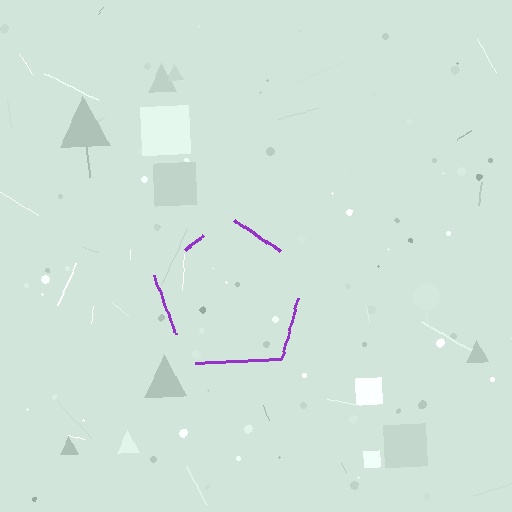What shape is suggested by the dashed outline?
The dashed outline suggests a pentagon.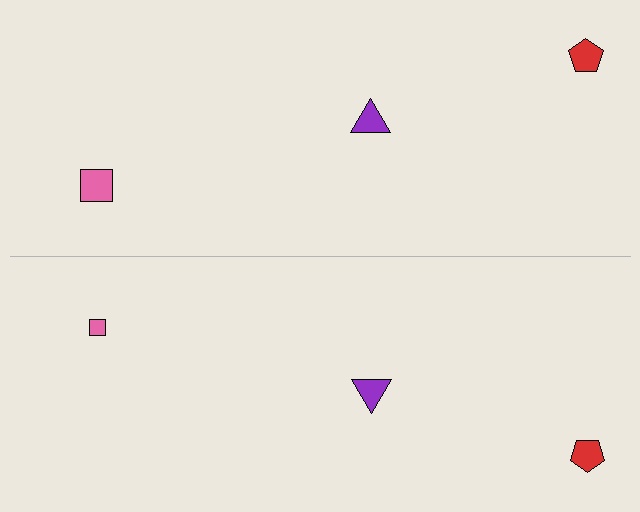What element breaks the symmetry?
The pink square on the bottom side has a different size than its mirror counterpart.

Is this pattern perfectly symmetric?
No, the pattern is not perfectly symmetric. The pink square on the bottom side has a different size than its mirror counterpart.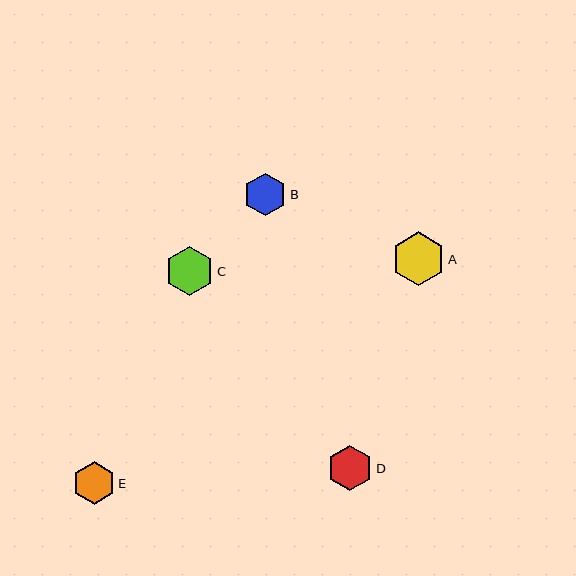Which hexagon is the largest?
Hexagon A is the largest with a size of approximately 53 pixels.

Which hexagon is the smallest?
Hexagon E is the smallest with a size of approximately 43 pixels.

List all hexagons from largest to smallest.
From largest to smallest: A, C, D, B, E.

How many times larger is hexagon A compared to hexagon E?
Hexagon A is approximately 1.3 times the size of hexagon E.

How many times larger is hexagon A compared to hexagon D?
Hexagon A is approximately 1.2 times the size of hexagon D.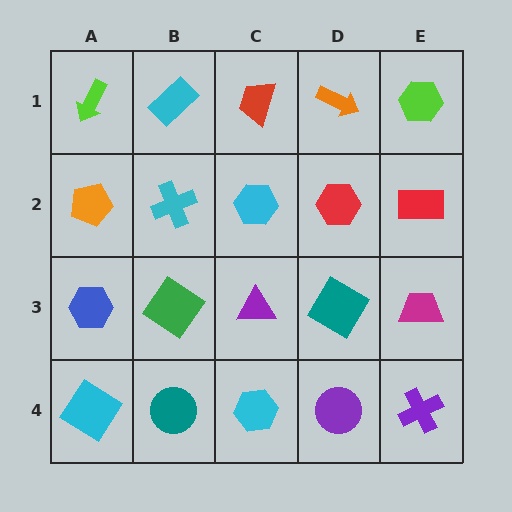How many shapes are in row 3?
5 shapes.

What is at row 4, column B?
A teal circle.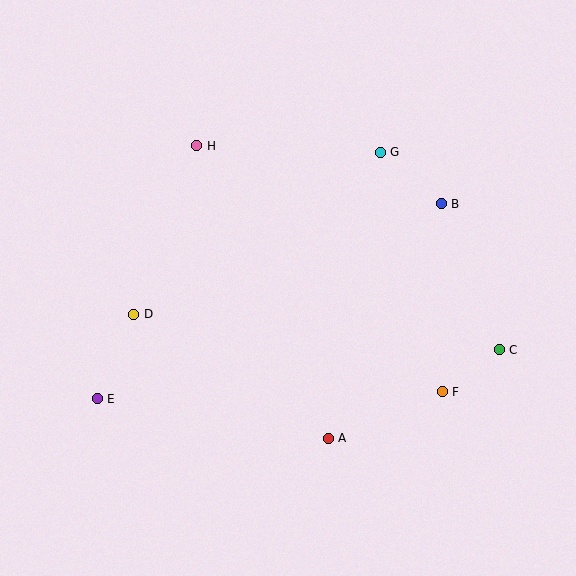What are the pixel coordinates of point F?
Point F is at (442, 392).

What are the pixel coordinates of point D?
Point D is at (134, 314).